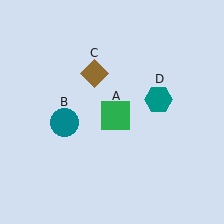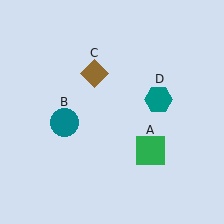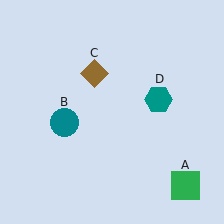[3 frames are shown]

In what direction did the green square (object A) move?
The green square (object A) moved down and to the right.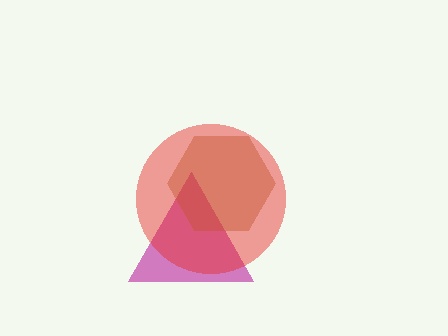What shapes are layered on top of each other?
The layered shapes are: a magenta triangle, a brown hexagon, a red circle.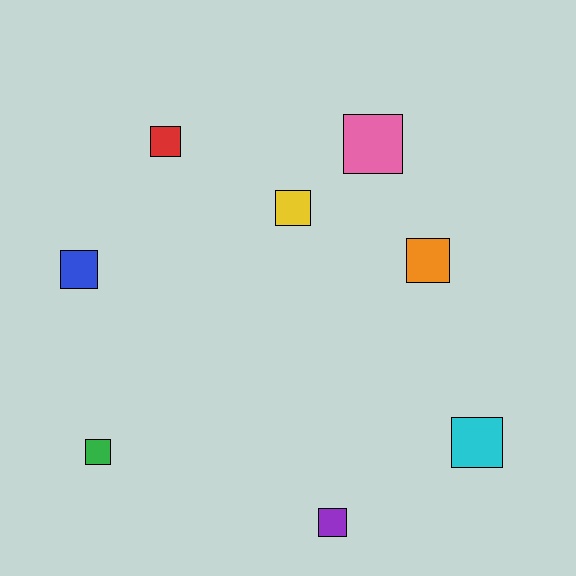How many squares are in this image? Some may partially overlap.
There are 8 squares.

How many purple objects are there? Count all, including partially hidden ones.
There is 1 purple object.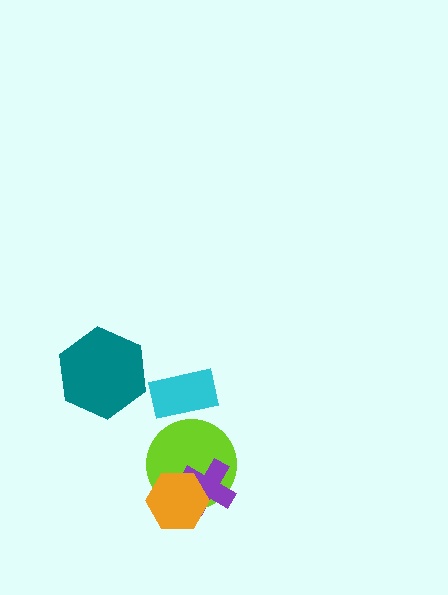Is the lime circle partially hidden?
Yes, it is partially covered by another shape.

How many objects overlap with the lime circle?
2 objects overlap with the lime circle.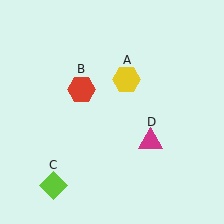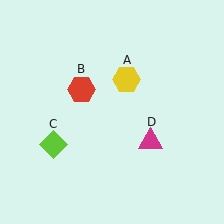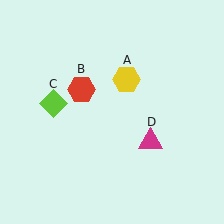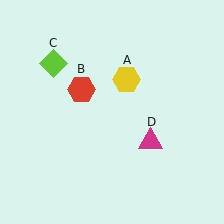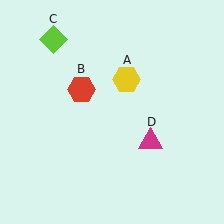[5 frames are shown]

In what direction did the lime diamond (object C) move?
The lime diamond (object C) moved up.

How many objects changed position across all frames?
1 object changed position: lime diamond (object C).